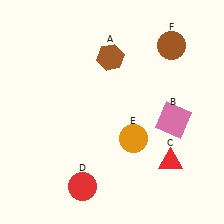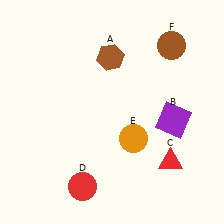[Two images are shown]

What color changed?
The square (B) changed from pink in Image 1 to purple in Image 2.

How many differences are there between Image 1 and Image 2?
There is 1 difference between the two images.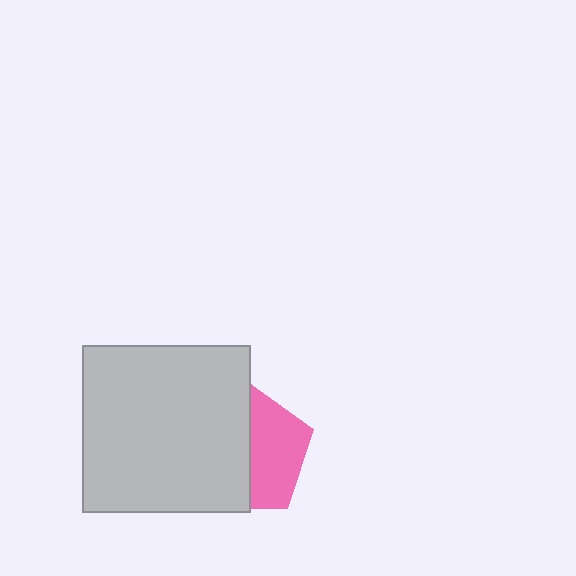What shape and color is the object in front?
The object in front is a light gray square.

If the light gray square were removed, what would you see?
You would see the complete pink pentagon.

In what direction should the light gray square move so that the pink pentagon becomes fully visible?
The light gray square should move left. That is the shortest direction to clear the overlap and leave the pink pentagon fully visible.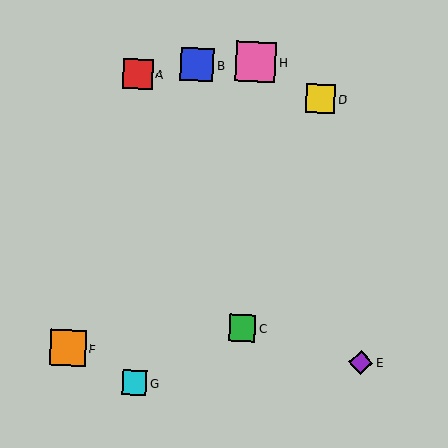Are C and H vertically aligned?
Yes, both are at x≈242.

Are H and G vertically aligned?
No, H is at x≈256 and G is at x≈135.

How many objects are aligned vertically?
2 objects (C, H) are aligned vertically.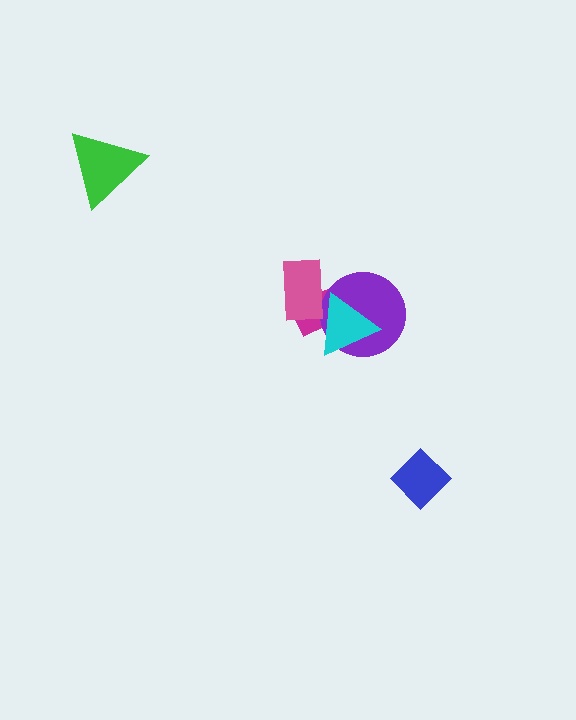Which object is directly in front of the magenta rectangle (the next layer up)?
The purple circle is directly in front of the magenta rectangle.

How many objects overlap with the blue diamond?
0 objects overlap with the blue diamond.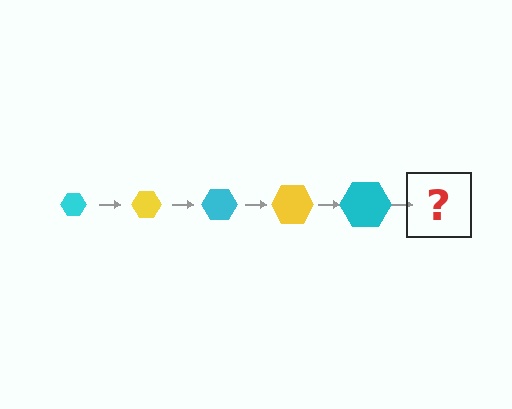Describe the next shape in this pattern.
It should be a yellow hexagon, larger than the previous one.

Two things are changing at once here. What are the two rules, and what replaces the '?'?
The two rules are that the hexagon grows larger each step and the color cycles through cyan and yellow. The '?' should be a yellow hexagon, larger than the previous one.